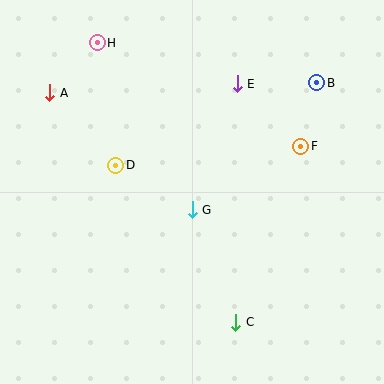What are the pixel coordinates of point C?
Point C is at (236, 322).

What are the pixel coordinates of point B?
Point B is at (317, 83).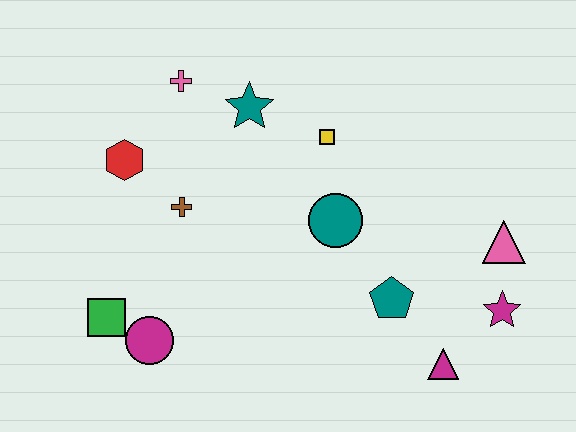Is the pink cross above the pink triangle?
Yes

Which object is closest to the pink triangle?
The magenta star is closest to the pink triangle.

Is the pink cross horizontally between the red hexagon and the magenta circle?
No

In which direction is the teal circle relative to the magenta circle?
The teal circle is to the right of the magenta circle.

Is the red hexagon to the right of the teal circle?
No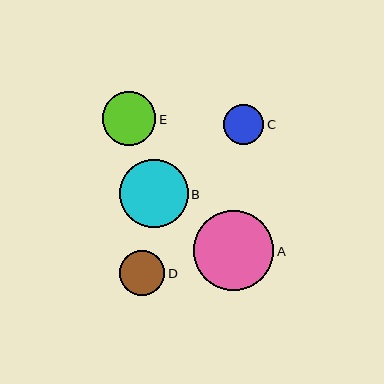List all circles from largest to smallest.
From largest to smallest: A, B, E, D, C.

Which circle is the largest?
Circle A is the largest with a size of approximately 80 pixels.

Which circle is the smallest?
Circle C is the smallest with a size of approximately 40 pixels.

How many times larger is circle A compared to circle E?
Circle A is approximately 1.5 times the size of circle E.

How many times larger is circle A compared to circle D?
Circle A is approximately 1.8 times the size of circle D.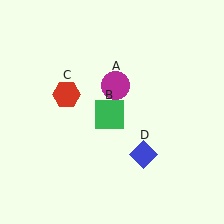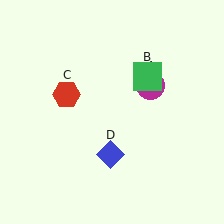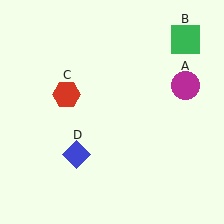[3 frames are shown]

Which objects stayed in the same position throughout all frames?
Red hexagon (object C) remained stationary.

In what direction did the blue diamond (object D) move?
The blue diamond (object D) moved left.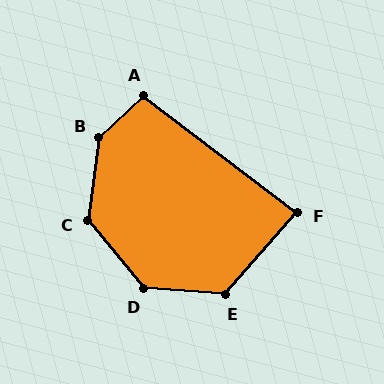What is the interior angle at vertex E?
Approximately 127 degrees (obtuse).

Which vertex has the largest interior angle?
B, at approximately 141 degrees.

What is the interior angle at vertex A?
Approximately 100 degrees (obtuse).